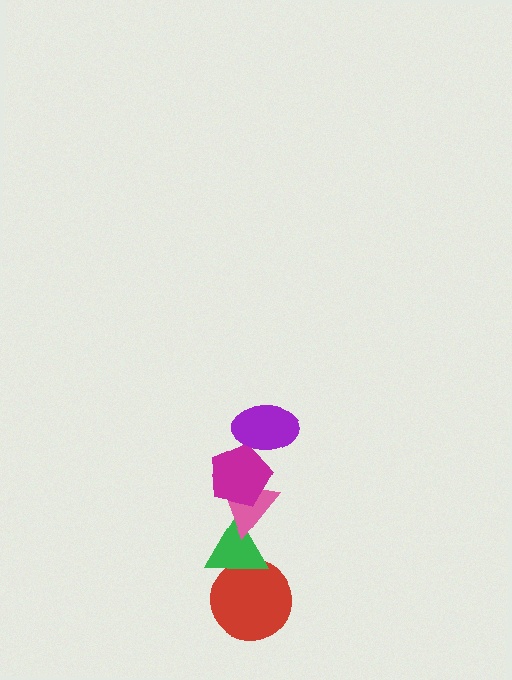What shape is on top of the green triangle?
The pink triangle is on top of the green triangle.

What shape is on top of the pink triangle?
The magenta pentagon is on top of the pink triangle.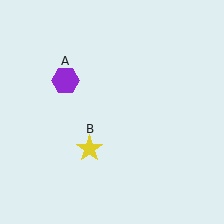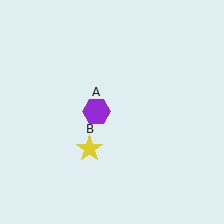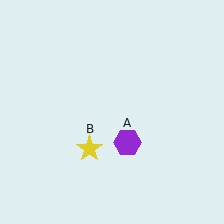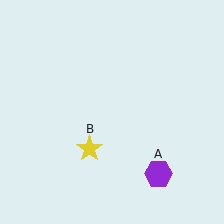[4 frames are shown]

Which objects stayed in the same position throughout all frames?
Yellow star (object B) remained stationary.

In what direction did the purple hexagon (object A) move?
The purple hexagon (object A) moved down and to the right.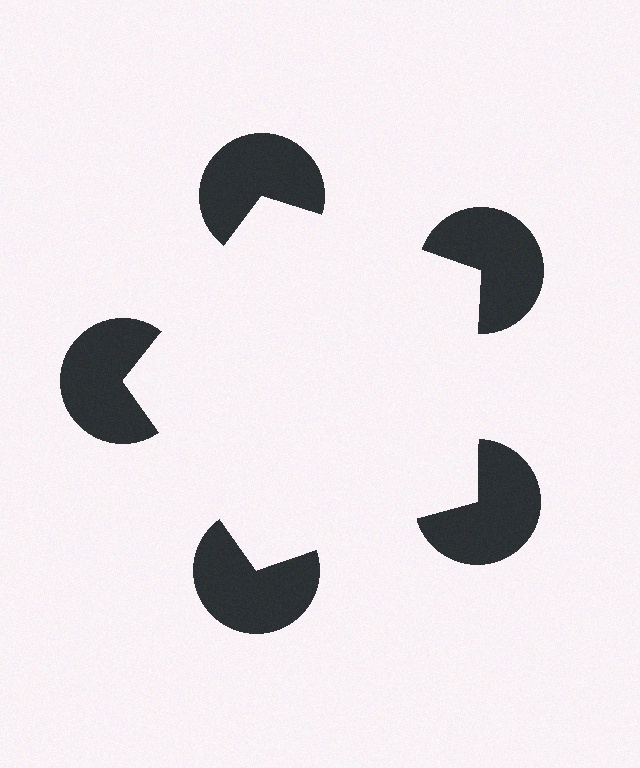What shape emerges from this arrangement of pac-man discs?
An illusory pentagon — its edges are inferred from the aligned wedge cuts in the pac-man discs, not physically drawn.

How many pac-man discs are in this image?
There are 5 — one at each vertex of the illusory pentagon.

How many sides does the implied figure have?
5 sides.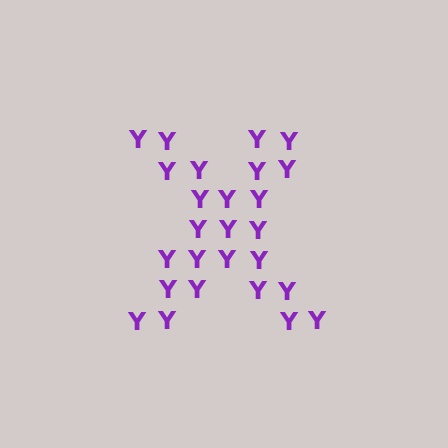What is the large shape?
The large shape is the letter X.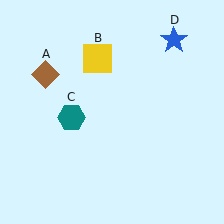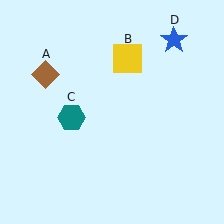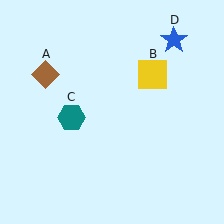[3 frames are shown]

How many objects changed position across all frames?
1 object changed position: yellow square (object B).